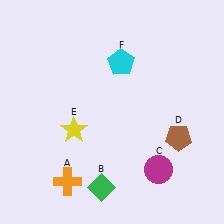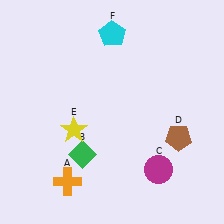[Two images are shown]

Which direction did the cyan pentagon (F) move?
The cyan pentagon (F) moved up.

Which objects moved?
The objects that moved are: the green diamond (B), the cyan pentagon (F).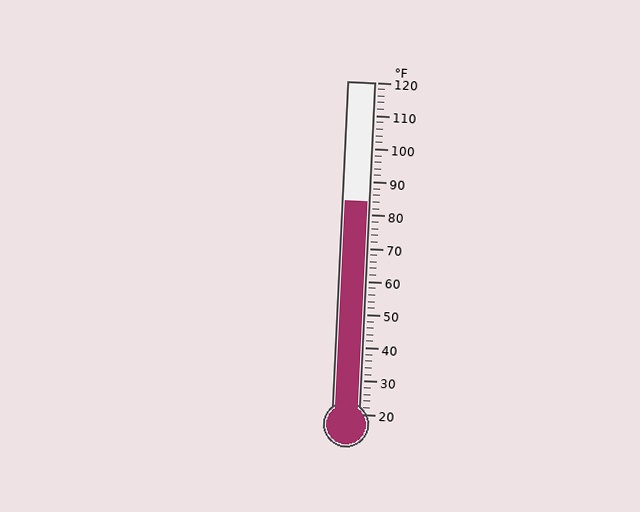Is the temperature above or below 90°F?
The temperature is below 90°F.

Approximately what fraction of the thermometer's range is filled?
The thermometer is filled to approximately 65% of its range.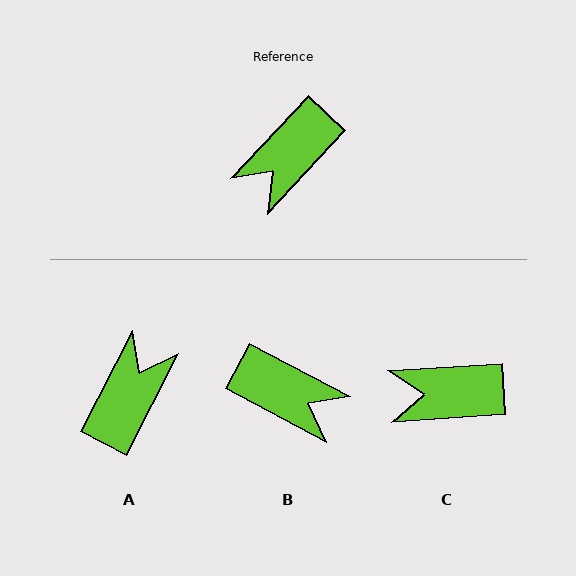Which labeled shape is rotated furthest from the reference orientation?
A, about 164 degrees away.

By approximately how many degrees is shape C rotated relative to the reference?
Approximately 43 degrees clockwise.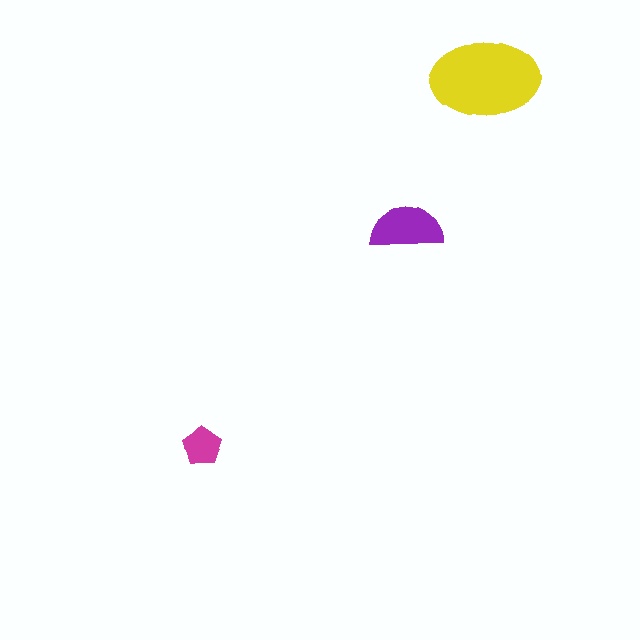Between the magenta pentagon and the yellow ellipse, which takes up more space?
The yellow ellipse.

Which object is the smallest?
The magenta pentagon.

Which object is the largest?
The yellow ellipse.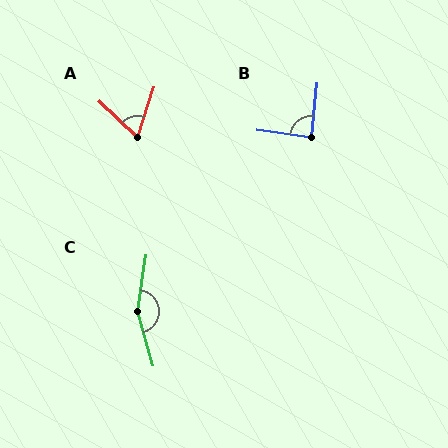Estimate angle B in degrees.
Approximately 88 degrees.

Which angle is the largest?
C, at approximately 156 degrees.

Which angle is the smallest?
A, at approximately 65 degrees.